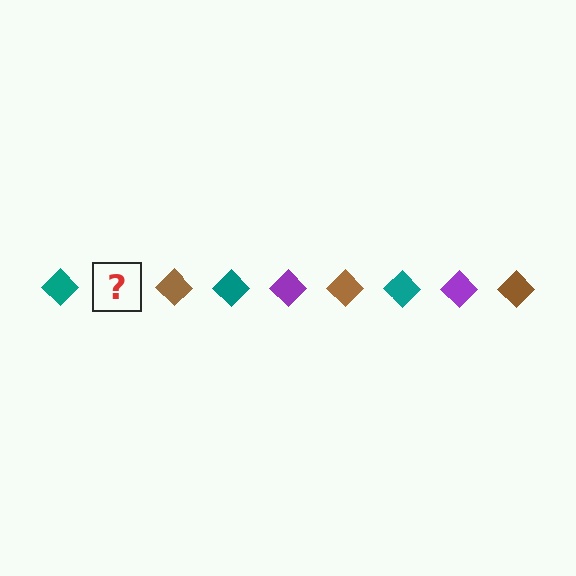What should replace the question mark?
The question mark should be replaced with a purple diamond.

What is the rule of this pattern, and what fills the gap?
The rule is that the pattern cycles through teal, purple, brown diamonds. The gap should be filled with a purple diamond.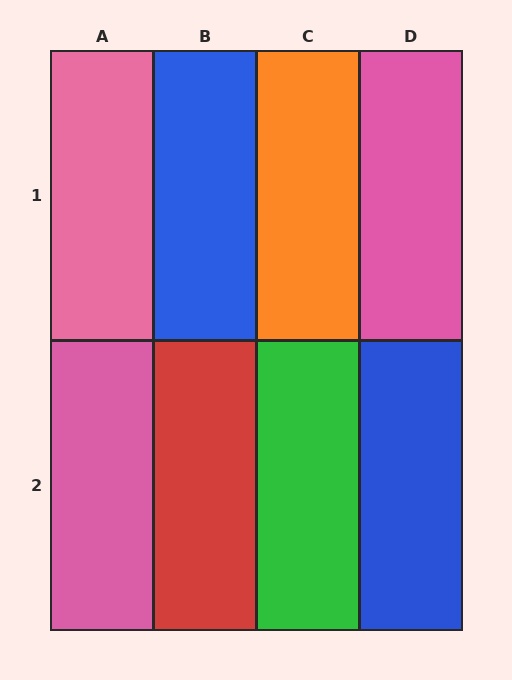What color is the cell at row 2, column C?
Green.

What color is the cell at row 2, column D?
Blue.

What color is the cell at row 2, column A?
Pink.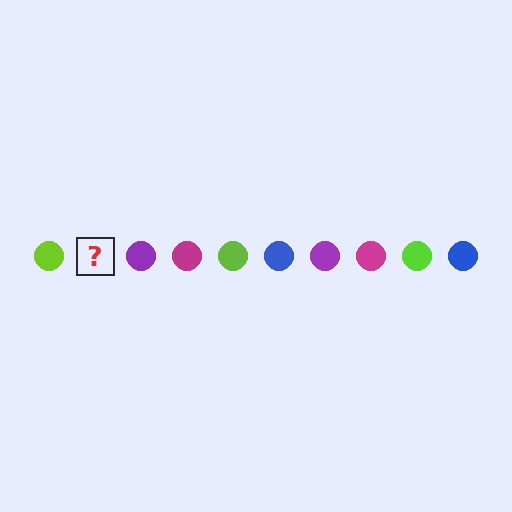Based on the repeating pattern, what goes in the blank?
The blank should be a blue circle.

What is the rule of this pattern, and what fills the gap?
The rule is that the pattern cycles through lime, blue, purple, magenta circles. The gap should be filled with a blue circle.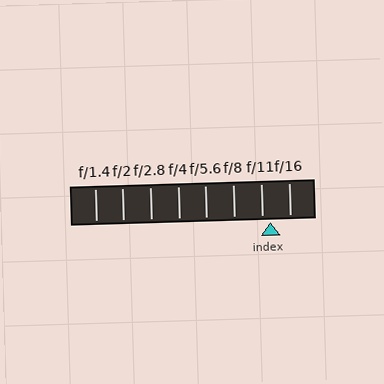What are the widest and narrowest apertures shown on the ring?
The widest aperture shown is f/1.4 and the narrowest is f/16.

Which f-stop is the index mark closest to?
The index mark is closest to f/11.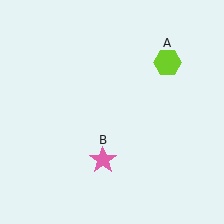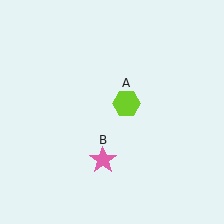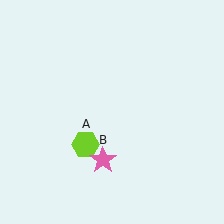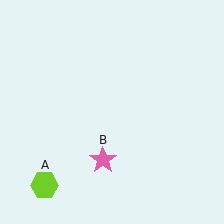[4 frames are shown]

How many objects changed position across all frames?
1 object changed position: lime hexagon (object A).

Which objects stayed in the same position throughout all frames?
Pink star (object B) remained stationary.